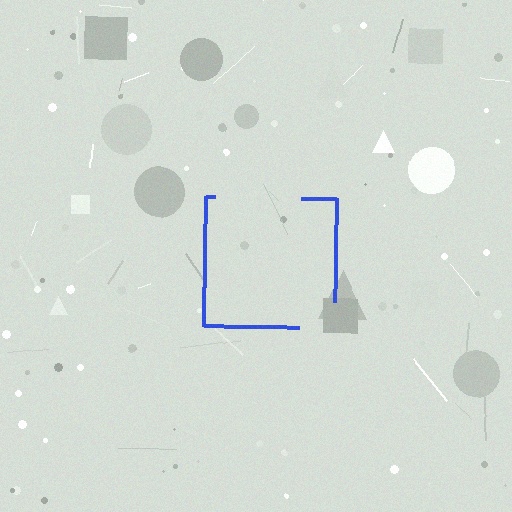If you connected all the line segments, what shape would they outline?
They would outline a square.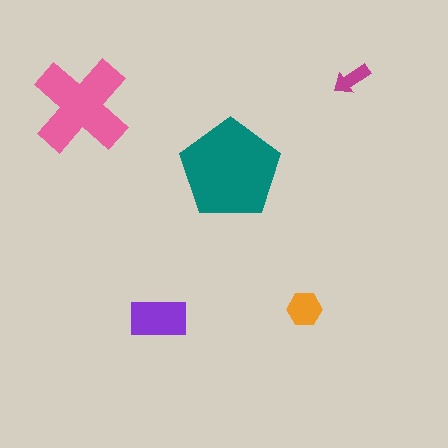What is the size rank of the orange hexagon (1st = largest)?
4th.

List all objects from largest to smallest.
The teal pentagon, the pink cross, the purple rectangle, the orange hexagon, the magenta arrow.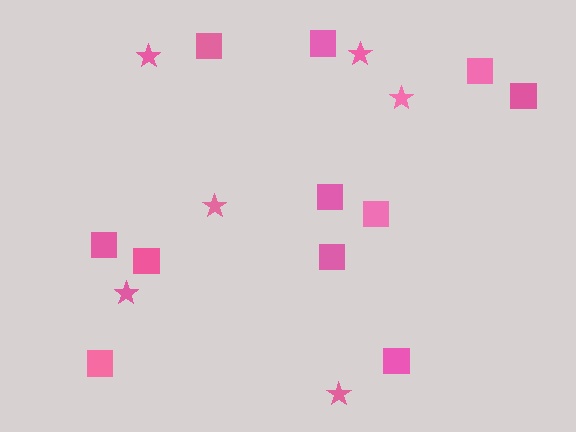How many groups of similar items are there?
There are 2 groups: one group of squares (11) and one group of stars (6).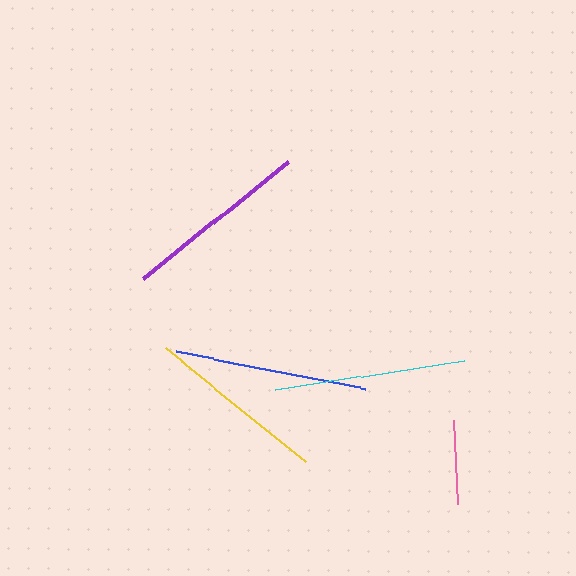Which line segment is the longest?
The blue line is the longest at approximately 193 pixels.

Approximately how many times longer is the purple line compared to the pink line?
The purple line is approximately 2.2 times the length of the pink line.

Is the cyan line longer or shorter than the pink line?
The cyan line is longer than the pink line.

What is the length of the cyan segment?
The cyan segment is approximately 191 pixels long.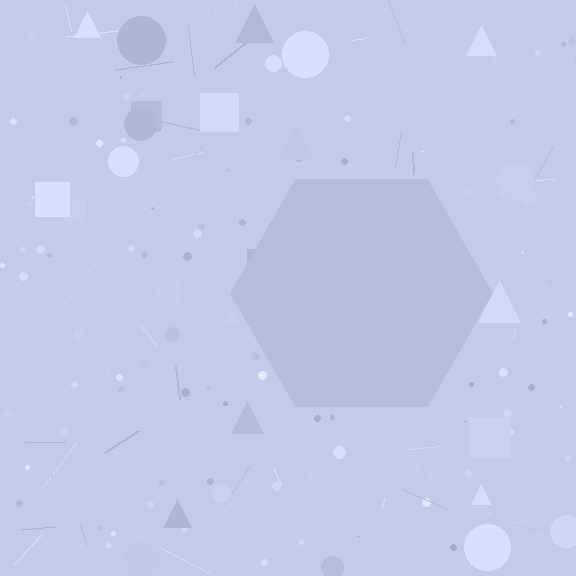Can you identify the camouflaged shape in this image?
The camouflaged shape is a hexagon.